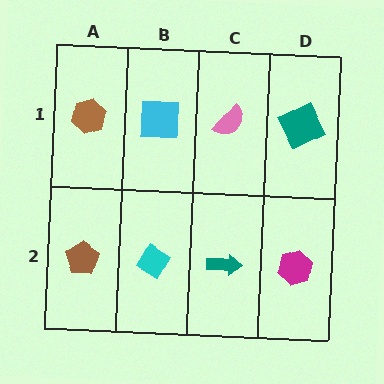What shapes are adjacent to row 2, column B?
A cyan square (row 1, column B), a brown pentagon (row 2, column A), a teal arrow (row 2, column C).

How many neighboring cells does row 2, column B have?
3.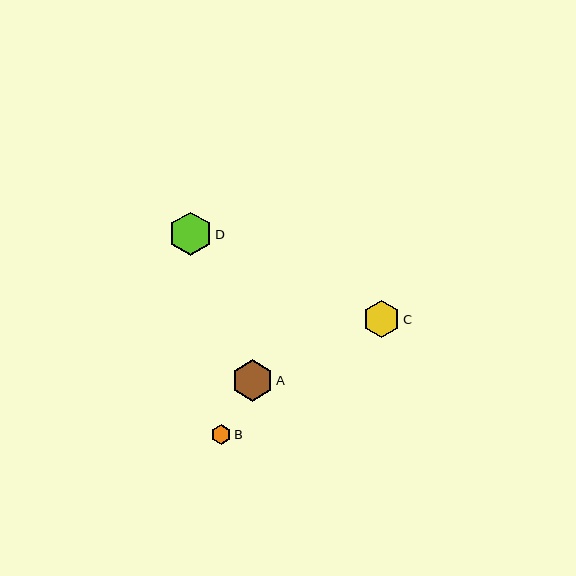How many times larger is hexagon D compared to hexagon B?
Hexagon D is approximately 2.1 times the size of hexagon B.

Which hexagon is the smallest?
Hexagon B is the smallest with a size of approximately 20 pixels.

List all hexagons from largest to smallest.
From largest to smallest: D, A, C, B.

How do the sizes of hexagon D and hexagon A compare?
Hexagon D and hexagon A are approximately the same size.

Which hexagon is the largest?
Hexagon D is the largest with a size of approximately 43 pixels.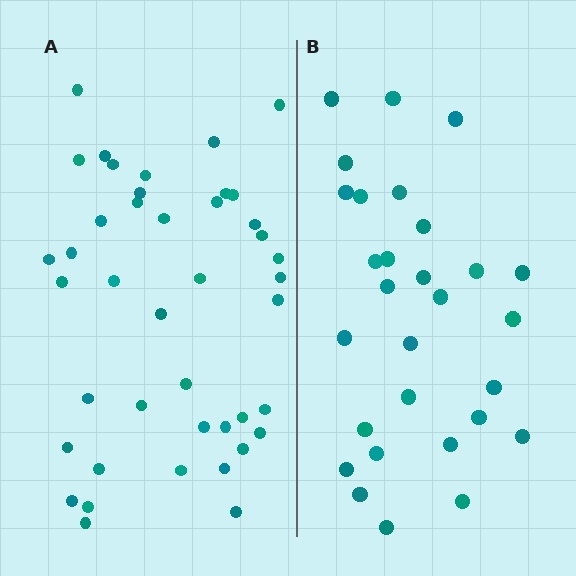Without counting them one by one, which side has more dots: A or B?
Region A (the left region) has more dots.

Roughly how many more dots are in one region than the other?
Region A has approximately 15 more dots than region B.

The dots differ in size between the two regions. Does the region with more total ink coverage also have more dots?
No. Region B has more total ink coverage because its dots are larger, but region A actually contains more individual dots. Total area can be misleading — the number of items is what matters here.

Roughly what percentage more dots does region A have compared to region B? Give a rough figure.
About 45% more.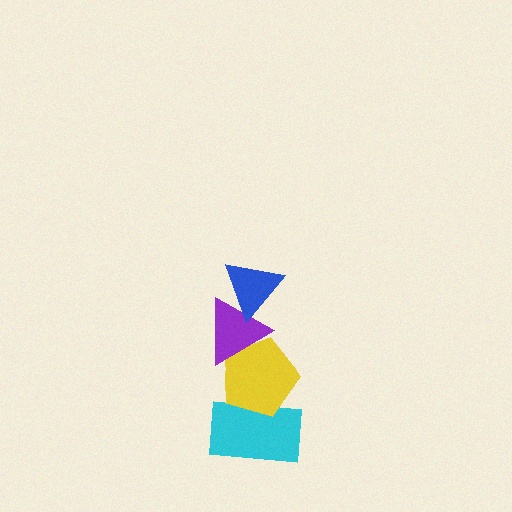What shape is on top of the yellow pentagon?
The purple triangle is on top of the yellow pentagon.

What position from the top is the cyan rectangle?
The cyan rectangle is 4th from the top.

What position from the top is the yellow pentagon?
The yellow pentagon is 3rd from the top.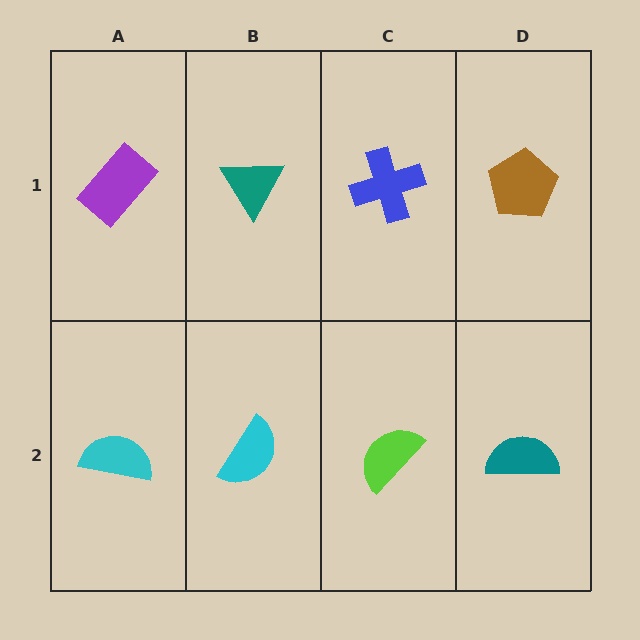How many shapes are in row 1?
4 shapes.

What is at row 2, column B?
A cyan semicircle.